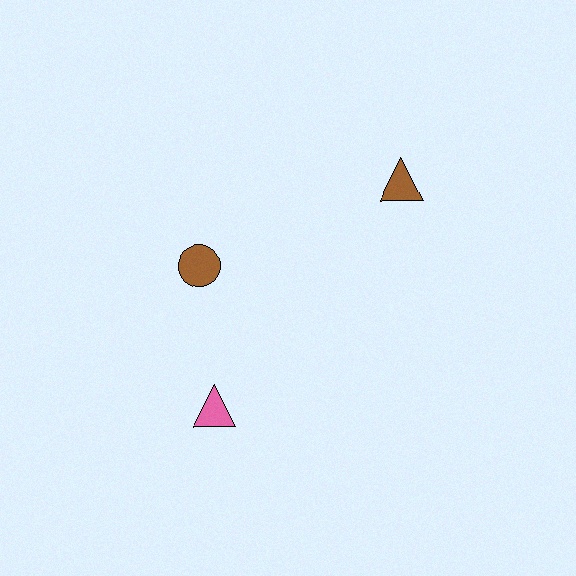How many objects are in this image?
There are 3 objects.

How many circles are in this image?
There is 1 circle.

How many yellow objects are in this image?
There are no yellow objects.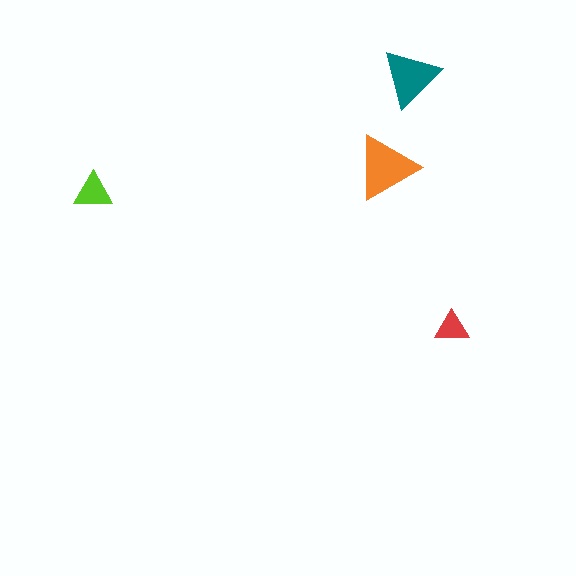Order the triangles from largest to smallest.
the orange one, the teal one, the lime one, the red one.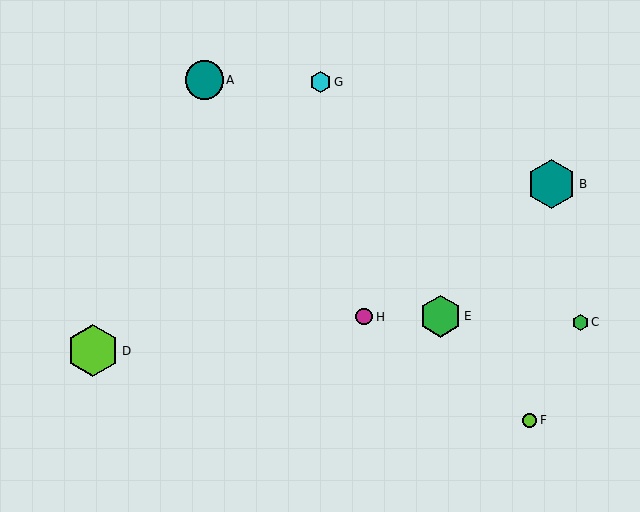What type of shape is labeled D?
Shape D is a lime hexagon.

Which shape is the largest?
The lime hexagon (labeled D) is the largest.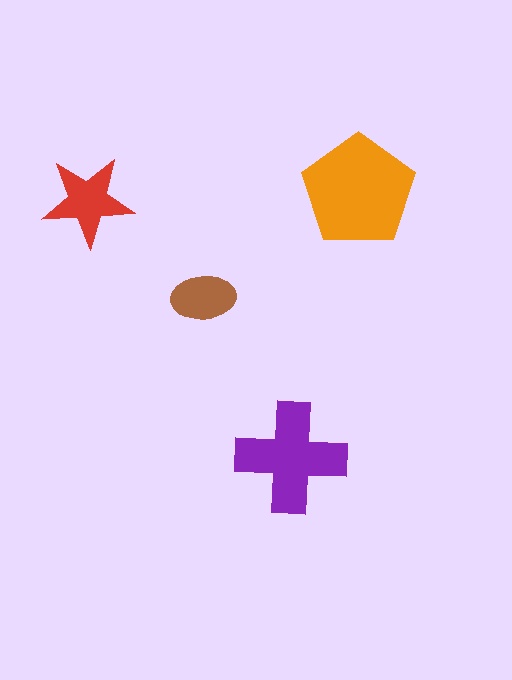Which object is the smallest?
The brown ellipse.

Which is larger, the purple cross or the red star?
The purple cross.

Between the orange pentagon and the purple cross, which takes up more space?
The orange pentagon.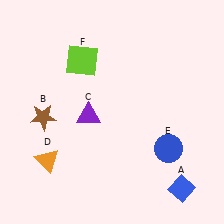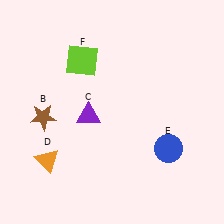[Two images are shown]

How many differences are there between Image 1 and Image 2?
There is 1 difference between the two images.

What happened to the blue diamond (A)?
The blue diamond (A) was removed in Image 2. It was in the bottom-right area of Image 1.